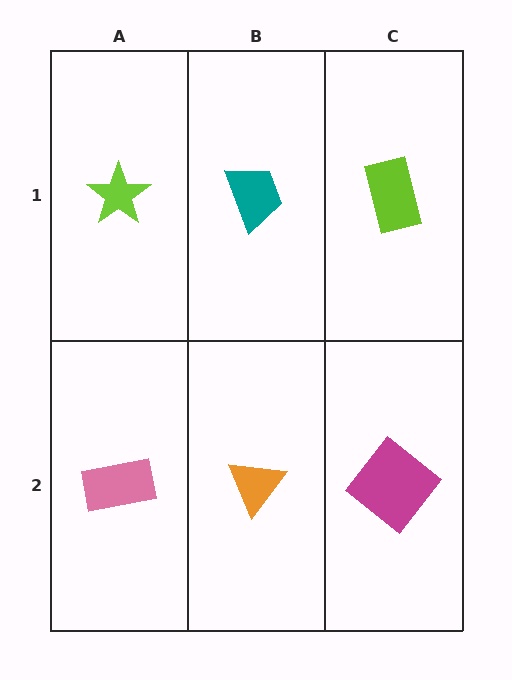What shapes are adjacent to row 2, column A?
A lime star (row 1, column A), an orange triangle (row 2, column B).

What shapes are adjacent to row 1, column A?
A pink rectangle (row 2, column A), a teal trapezoid (row 1, column B).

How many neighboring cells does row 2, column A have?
2.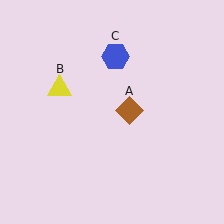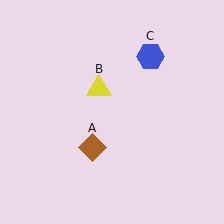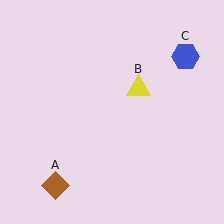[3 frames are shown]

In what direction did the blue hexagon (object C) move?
The blue hexagon (object C) moved right.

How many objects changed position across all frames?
3 objects changed position: brown diamond (object A), yellow triangle (object B), blue hexagon (object C).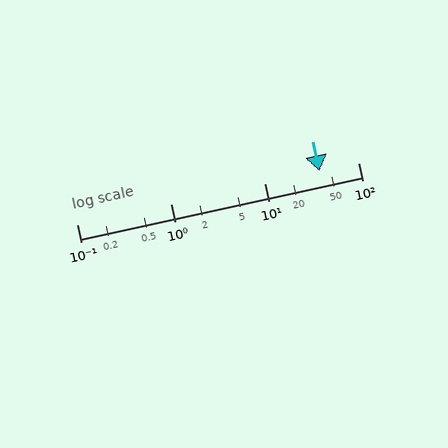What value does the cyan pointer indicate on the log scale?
The pointer indicates approximately 39.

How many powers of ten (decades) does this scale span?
The scale spans 3 decades, from 0.1 to 100.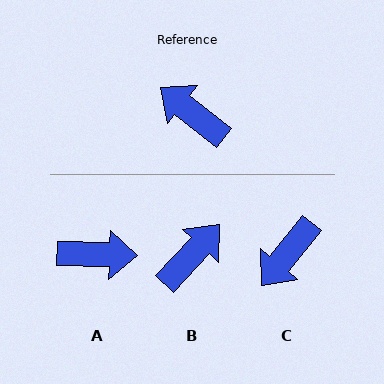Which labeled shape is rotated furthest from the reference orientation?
A, about 143 degrees away.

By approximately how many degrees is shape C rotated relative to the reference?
Approximately 89 degrees counter-clockwise.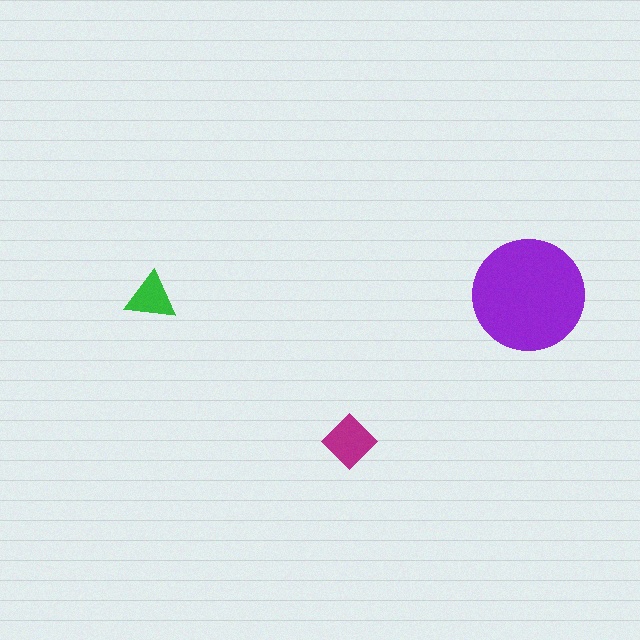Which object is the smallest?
The green triangle.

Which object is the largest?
The purple circle.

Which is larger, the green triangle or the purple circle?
The purple circle.